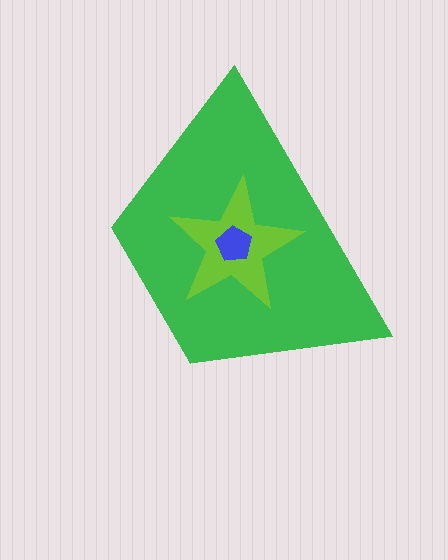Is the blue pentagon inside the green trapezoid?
Yes.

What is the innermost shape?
The blue pentagon.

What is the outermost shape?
The green trapezoid.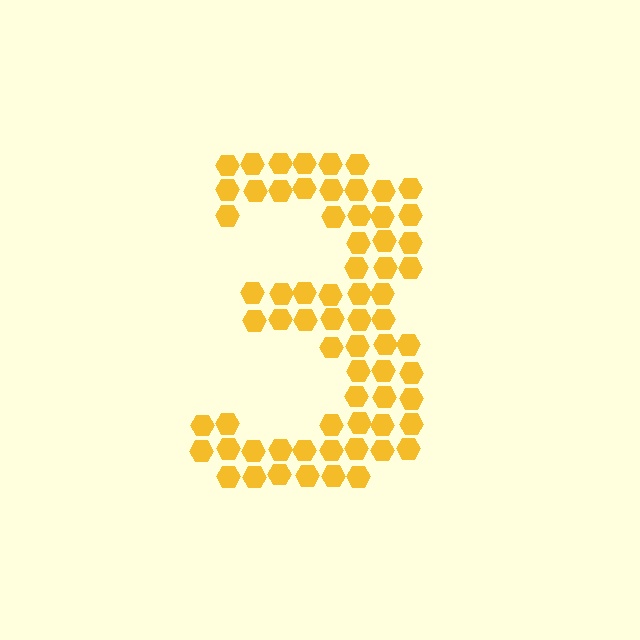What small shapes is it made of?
It is made of small hexagons.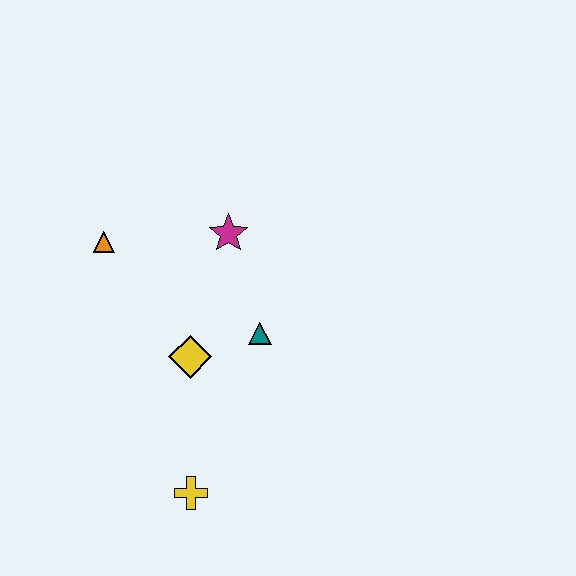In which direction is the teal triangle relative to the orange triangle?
The teal triangle is to the right of the orange triangle.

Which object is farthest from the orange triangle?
The yellow cross is farthest from the orange triangle.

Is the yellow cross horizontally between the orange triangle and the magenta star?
Yes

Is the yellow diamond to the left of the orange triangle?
No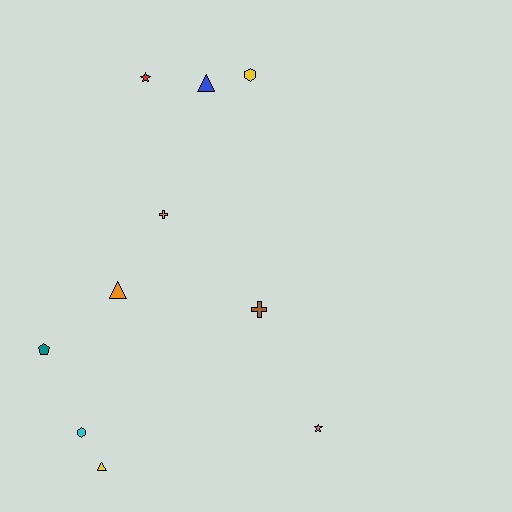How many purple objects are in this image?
There are no purple objects.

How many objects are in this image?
There are 10 objects.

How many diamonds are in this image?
There are no diamonds.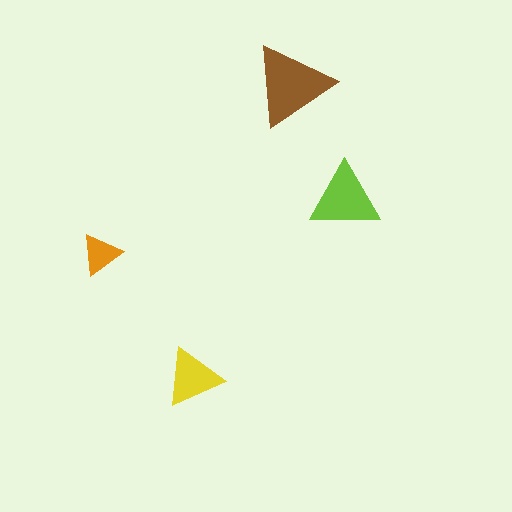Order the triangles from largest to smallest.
the brown one, the lime one, the yellow one, the orange one.